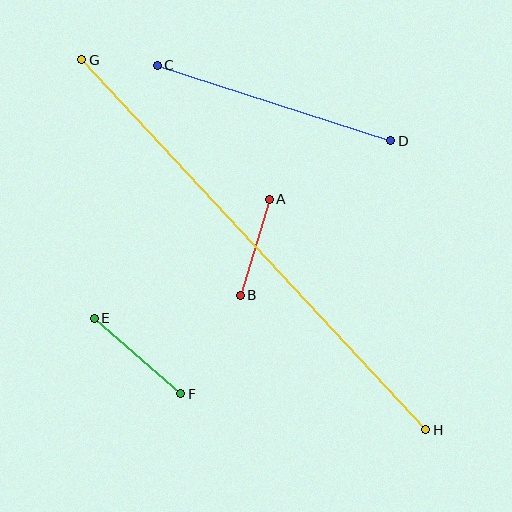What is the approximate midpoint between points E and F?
The midpoint is at approximately (138, 356) pixels.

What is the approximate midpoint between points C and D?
The midpoint is at approximately (274, 103) pixels.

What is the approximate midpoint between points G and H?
The midpoint is at approximately (254, 245) pixels.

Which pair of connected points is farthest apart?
Points G and H are farthest apart.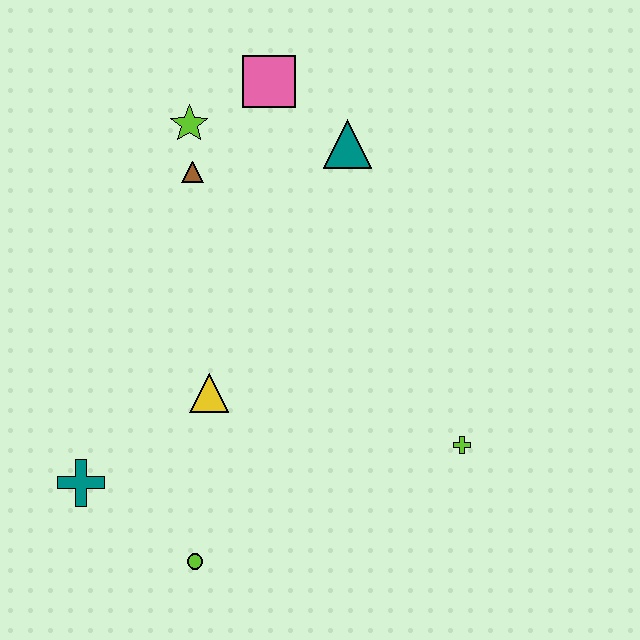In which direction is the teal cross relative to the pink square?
The teal cross is below the pink square.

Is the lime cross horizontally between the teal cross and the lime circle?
No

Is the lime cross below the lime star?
Yes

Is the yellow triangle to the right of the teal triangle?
No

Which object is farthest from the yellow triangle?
The pink square is farthest from the yellow triangle.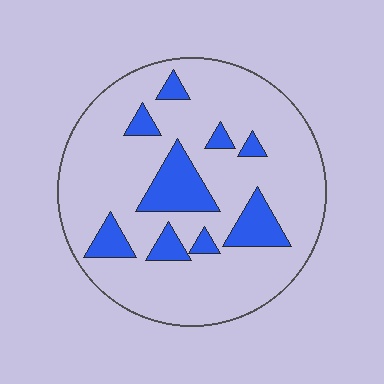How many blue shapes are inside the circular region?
9.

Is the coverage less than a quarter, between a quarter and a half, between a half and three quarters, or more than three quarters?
Less than a quarter.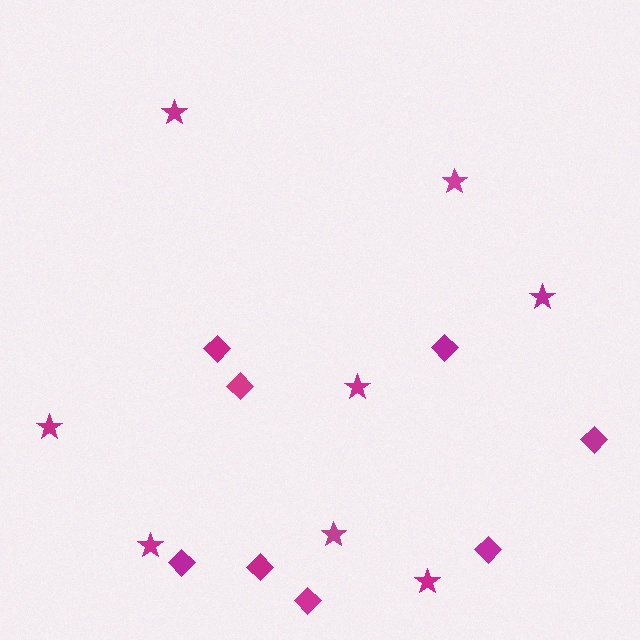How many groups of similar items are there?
There are 2 groups: one group of stars (8) and one group of diamonds (8).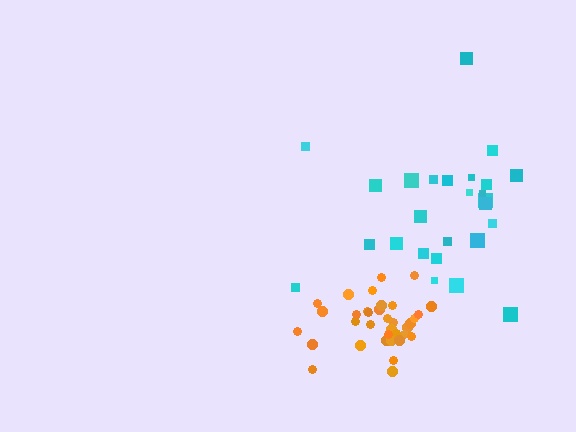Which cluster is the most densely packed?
Orange.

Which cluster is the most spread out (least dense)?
Cyan.